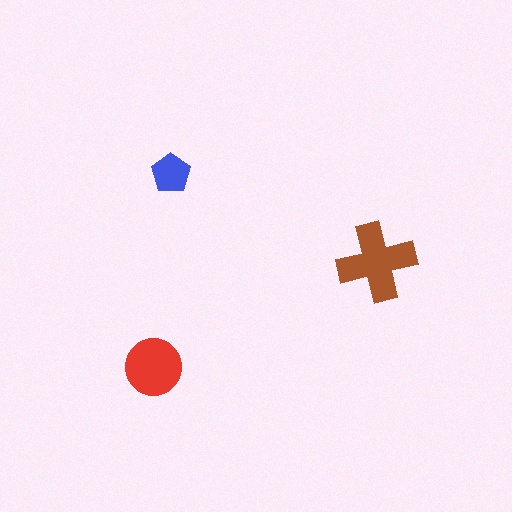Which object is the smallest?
The blue pentagon.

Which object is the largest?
The brown cross.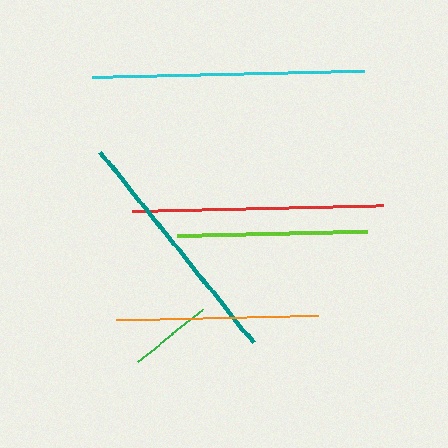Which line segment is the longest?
The cyan line is the longest at approximately 272 pixels.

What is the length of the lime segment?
The lime segment is approximately 190 pixels long.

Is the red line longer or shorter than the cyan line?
The cyan line is longer than the red line.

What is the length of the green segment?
The green segment is approximately 83 pixels long.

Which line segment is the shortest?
The green line is the shortest at approximately 83 pixels.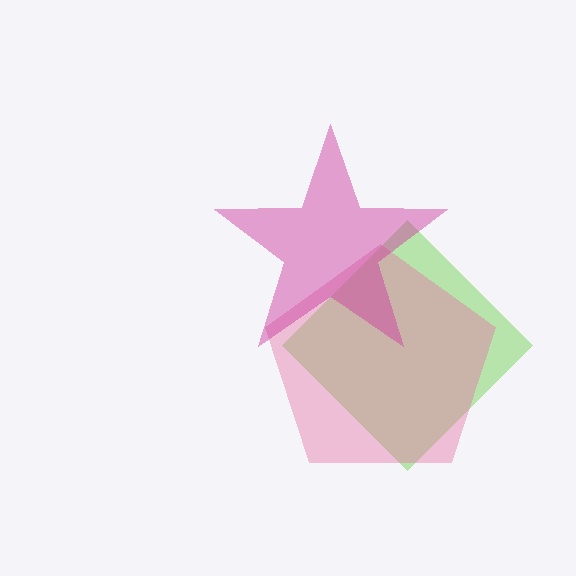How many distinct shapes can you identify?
There are 3 distinct shapes: a lime diamond, a pink pentagon, a magenta star.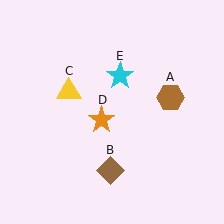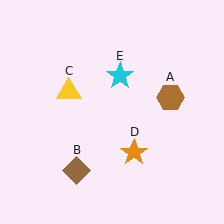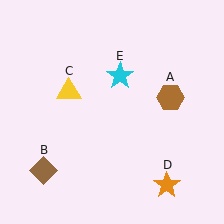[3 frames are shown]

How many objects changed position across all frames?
2 objects changed position: brown diamond (object B), orange star (object D).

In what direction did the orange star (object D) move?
The orange star (object D) moved down and to the right.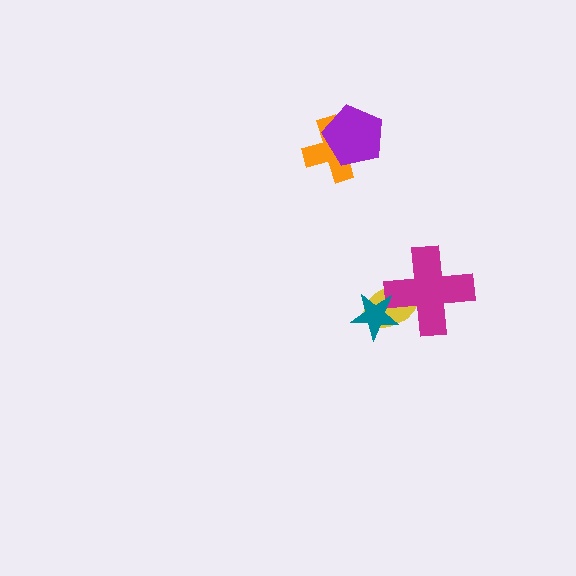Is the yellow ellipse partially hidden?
Yes, it is partially covered by another shape.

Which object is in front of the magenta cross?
The teal star is in front of the magenta cross.